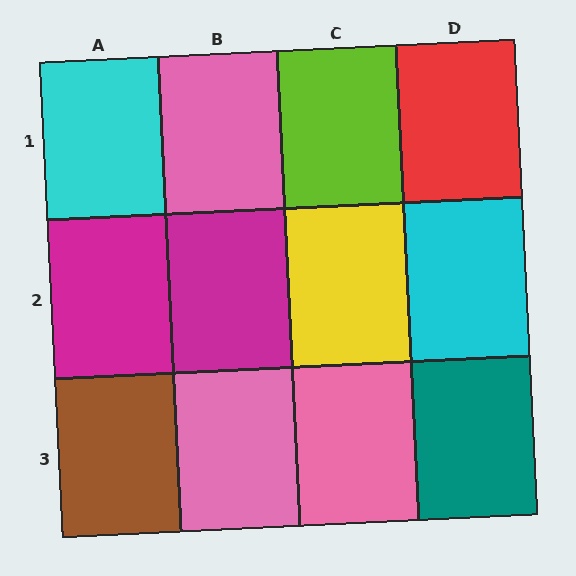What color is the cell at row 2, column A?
Magenta.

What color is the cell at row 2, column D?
Cyan.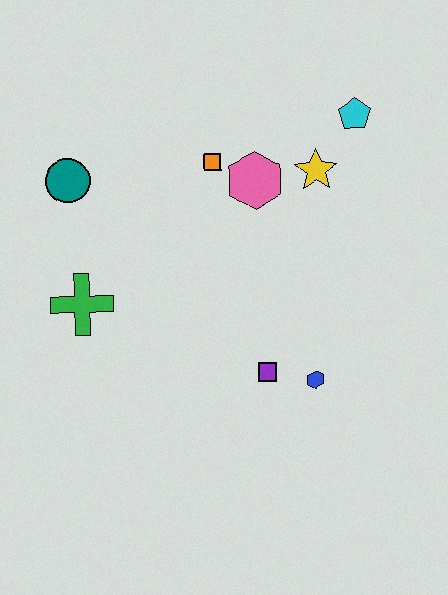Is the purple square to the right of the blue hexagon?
No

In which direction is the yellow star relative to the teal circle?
The yellow star is to the right of the teal circle.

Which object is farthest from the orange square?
The blue hexagon is farthest from the orange square.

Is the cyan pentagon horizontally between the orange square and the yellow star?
No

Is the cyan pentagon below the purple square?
No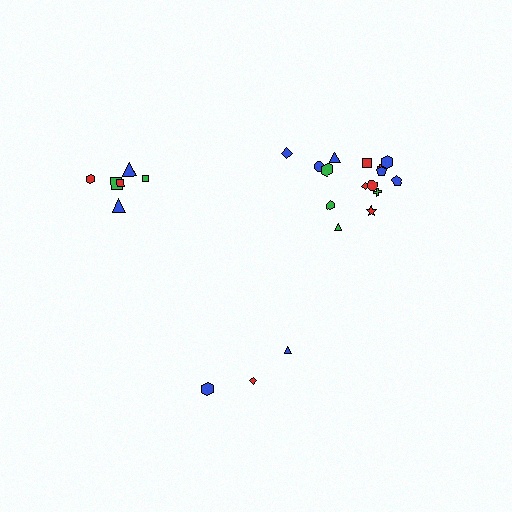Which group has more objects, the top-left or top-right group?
The top-right group.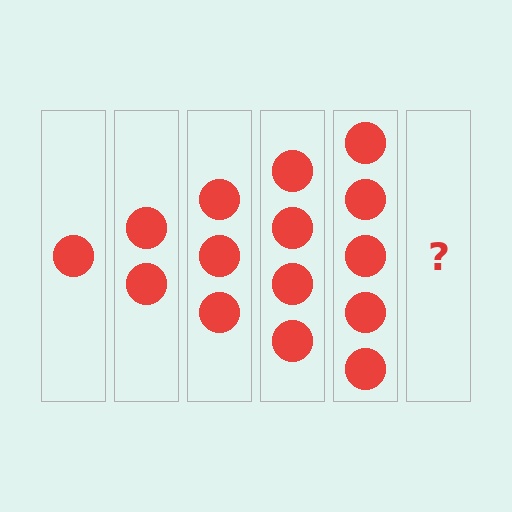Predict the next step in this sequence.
The next step is 6 circles.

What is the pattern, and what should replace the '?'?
The pattern is that each step adds one more circle. The '?' should be 6 circles.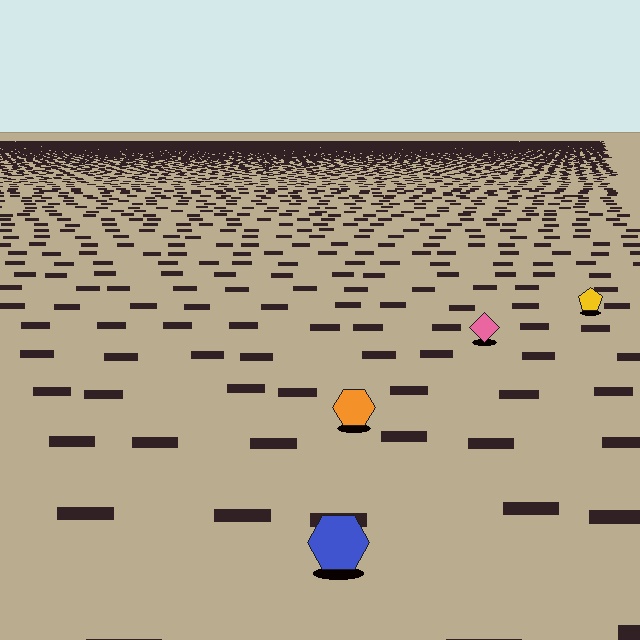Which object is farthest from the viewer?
The yellow pentagon is farthest from the viewer. It appears smaller and the ground texture around it is denser.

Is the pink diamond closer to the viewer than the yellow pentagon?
Yes. The pink diamond is closer — you can tell from the texture gradient: the ground texture is coarser near it.